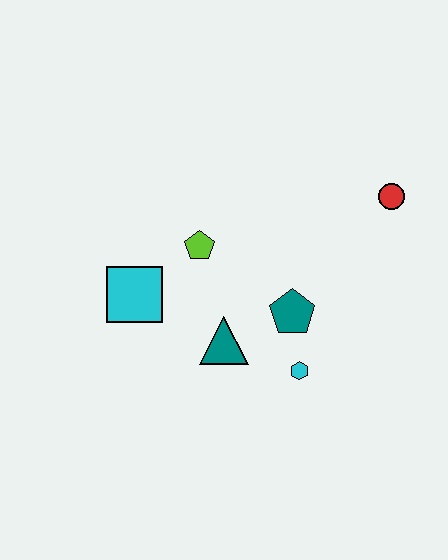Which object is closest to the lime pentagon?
The cyan square is closest to the lime pentagon.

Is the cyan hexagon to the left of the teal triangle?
No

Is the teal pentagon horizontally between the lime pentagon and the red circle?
Yes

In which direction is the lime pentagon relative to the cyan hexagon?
The lime pentagon is above the cyan hexagon.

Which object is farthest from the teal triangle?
The red circle is farthest from the teal triangle.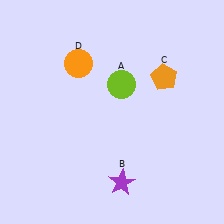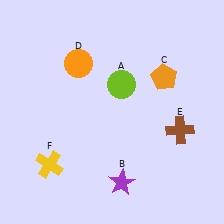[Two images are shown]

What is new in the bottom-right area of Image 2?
A brown cross (E) was added in the bottom-right area of Image 2.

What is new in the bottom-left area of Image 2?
A yellow cross (F) was added in the bottom-left area of Image 2.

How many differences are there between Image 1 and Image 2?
There are 2 differences between the two images.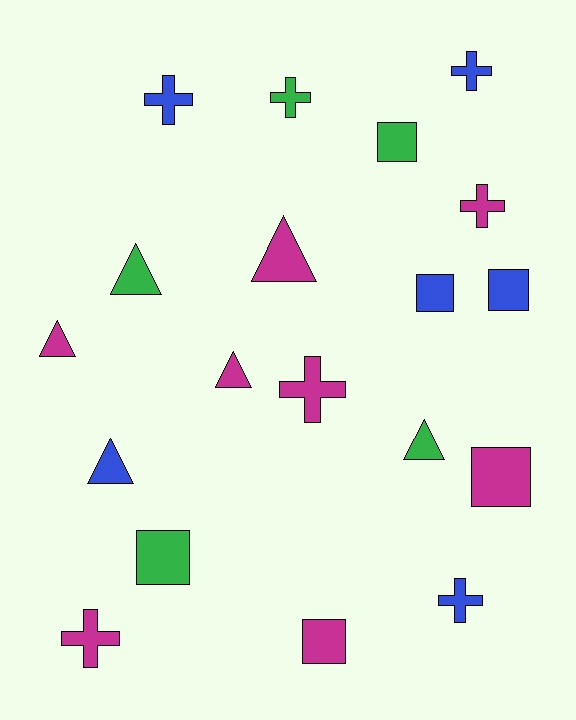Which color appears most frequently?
Magenta, with 8 objects.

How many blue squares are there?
There are 2 blue squares.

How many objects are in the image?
There are 19 objects.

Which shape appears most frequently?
Cross, with 7 objects.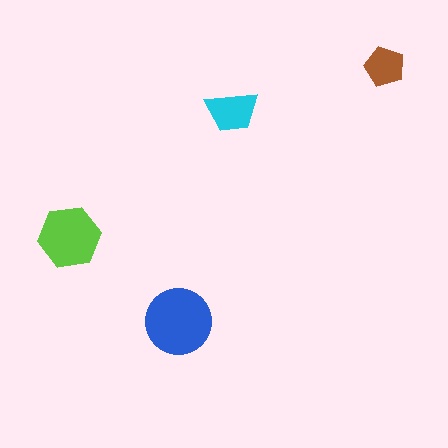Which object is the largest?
The blue circle.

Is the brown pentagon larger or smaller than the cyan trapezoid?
Smaller.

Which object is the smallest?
The brown pentagon.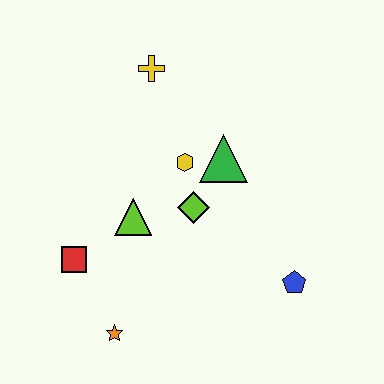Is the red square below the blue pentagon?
No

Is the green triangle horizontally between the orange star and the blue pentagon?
Yes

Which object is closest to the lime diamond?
The yellow hexagon is closest to the lime diamond.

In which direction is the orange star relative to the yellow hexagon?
The orange star is below the yellow hexagon.